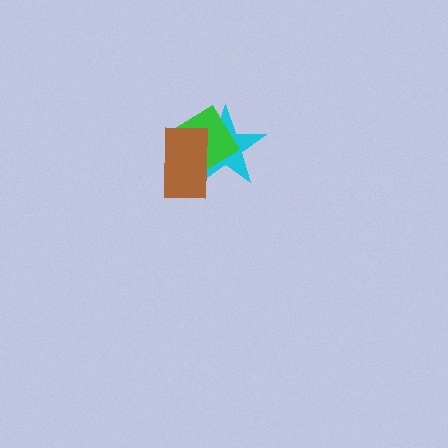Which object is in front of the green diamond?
The brown rectangle is in front of the green diamond.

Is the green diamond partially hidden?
Yes, it is partially covered by another shape.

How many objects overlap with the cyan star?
2 objects overlap with the cyan star.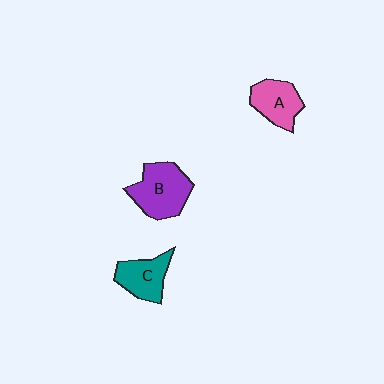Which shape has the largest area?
Shape B (purple).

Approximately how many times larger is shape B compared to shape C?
Approximately 1.4 times.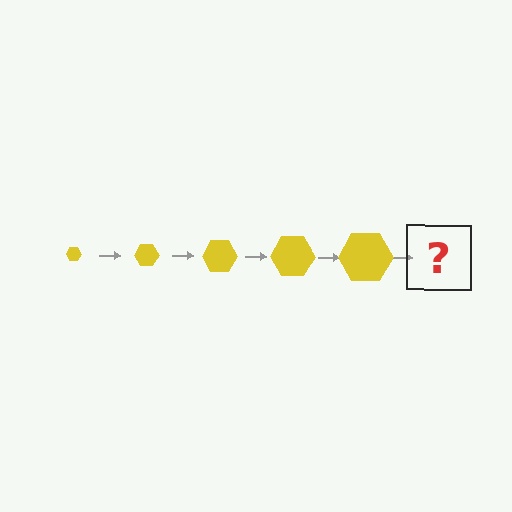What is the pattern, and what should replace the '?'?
The pattern is that the hexagon gets progressively larger each step. The '?' should be a yellow hexagon, larger than the previous one.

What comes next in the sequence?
The next element should be a yellow hexagon, larger than the previous one.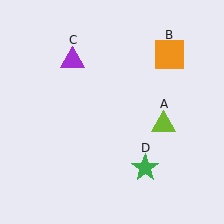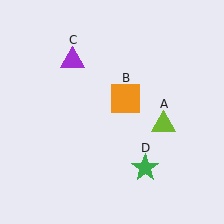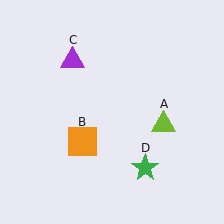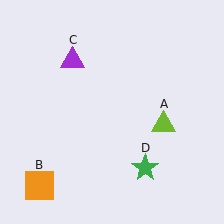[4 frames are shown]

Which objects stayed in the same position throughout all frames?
Lime triangle (object A) and purple triangle (object C) and green star (object D) remained stationary.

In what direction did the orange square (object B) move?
The orange square (object B) moved down and to the left.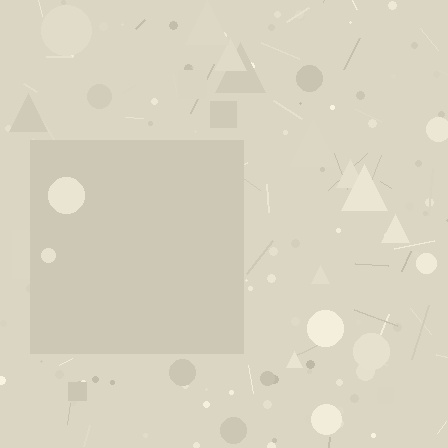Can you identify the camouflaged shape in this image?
The camouflaged shape is a square.